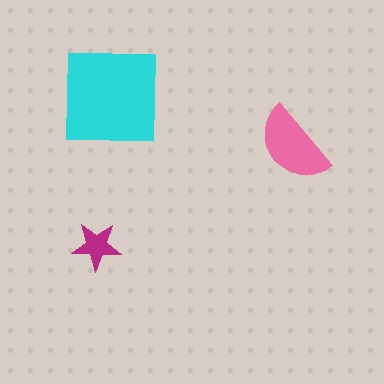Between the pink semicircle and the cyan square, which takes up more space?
The cyan square.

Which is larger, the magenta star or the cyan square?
The cyan square.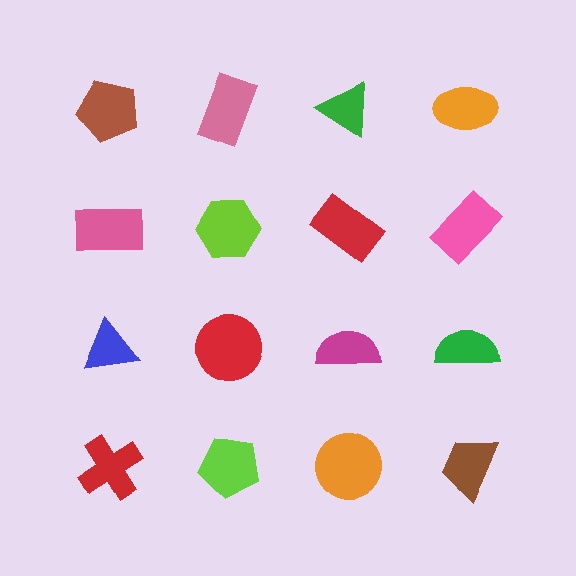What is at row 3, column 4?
A green semicircle.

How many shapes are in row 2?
4 shapes.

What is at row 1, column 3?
A green triangle.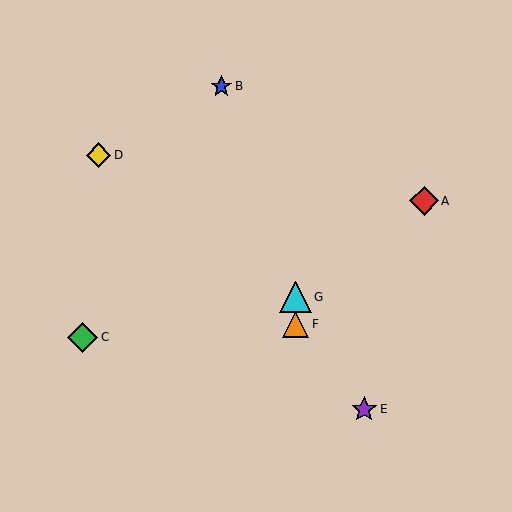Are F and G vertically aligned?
Yes, both are at x≈296.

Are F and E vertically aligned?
No, F is at x≈296 and E is at x≈364.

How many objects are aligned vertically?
2 objects (F, G) are aligned vertically.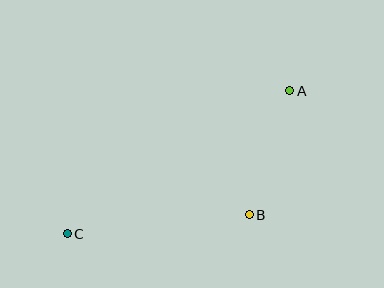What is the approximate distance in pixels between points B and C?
The distance between B and C is approximately 183 pixels.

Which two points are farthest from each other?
Points A and C are farthest from each other.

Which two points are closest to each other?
Points A and B are closest to each other.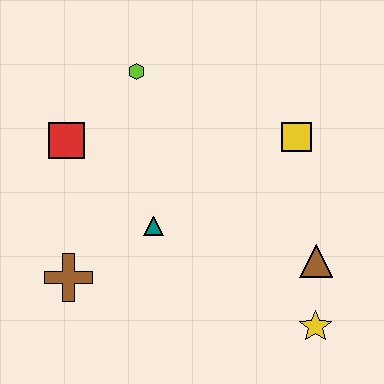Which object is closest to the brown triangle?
The yellow star is closest to the brown triangle.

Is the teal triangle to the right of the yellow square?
No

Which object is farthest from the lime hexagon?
The yellow star is farthest from the lime hexagon.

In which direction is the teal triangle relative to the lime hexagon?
The teal triangle is below the lime hexagon.